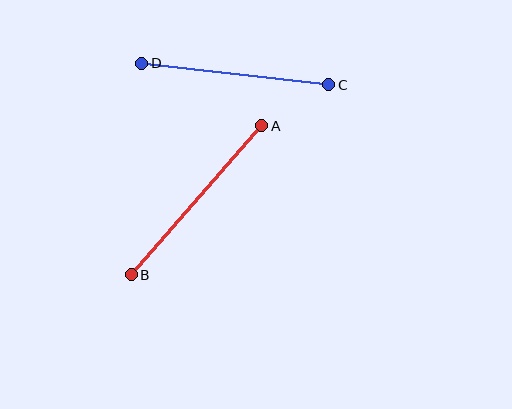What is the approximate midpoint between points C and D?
The midpoint is at approximately (235, 74) pixels.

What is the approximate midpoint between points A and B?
The midpoint is at approximately (196, 200) pixels.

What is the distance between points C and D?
The distance is approximately 188 pixels.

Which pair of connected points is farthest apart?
Points A and B are farthest apart.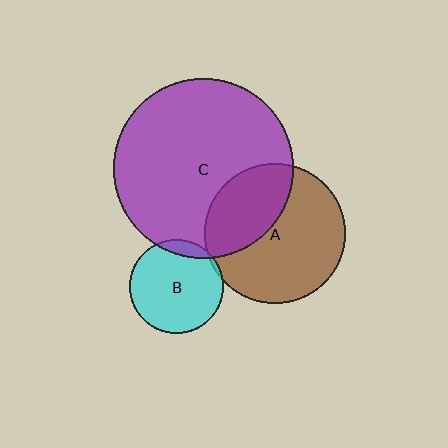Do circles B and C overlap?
Yes.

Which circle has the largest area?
Circle C (purple).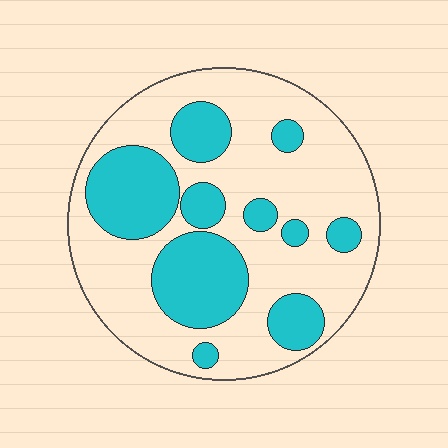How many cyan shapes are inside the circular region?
10.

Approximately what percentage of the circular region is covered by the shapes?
Approximately 35%.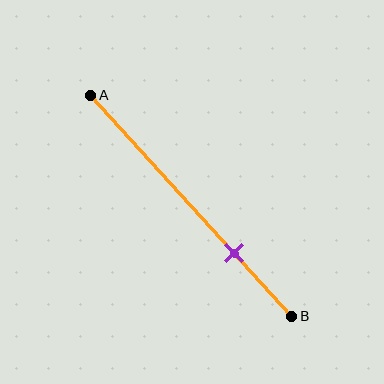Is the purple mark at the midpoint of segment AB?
No, the mark is at about 70% from A, not at the 50% midpoint.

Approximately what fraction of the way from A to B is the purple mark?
The purple mark is approximately 70% of the way from A to B.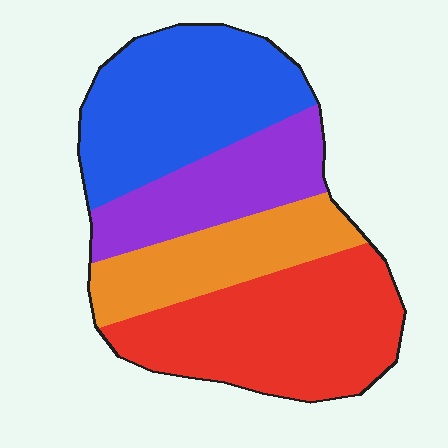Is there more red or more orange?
Red.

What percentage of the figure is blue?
Blue takes up between a quarter and a half of the figure.